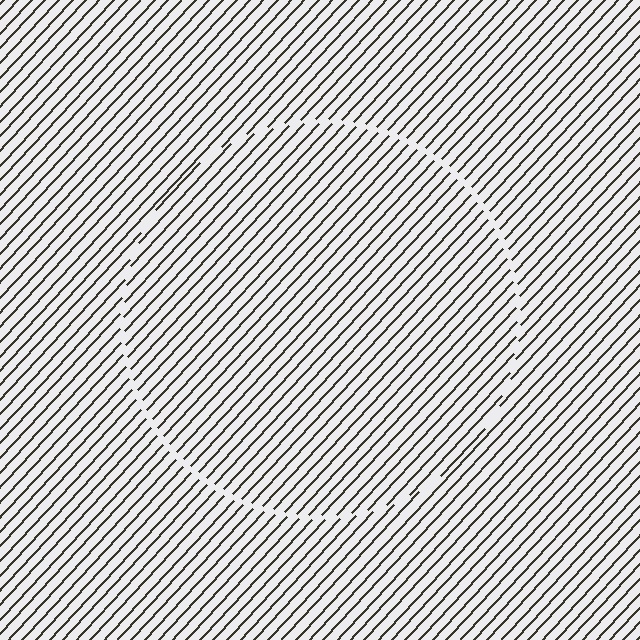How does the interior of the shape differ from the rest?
The interior of the shape contains the same grating, shifted by half a period — the contour is defined by the phase discontinuity where line-ends from the inner and outer gratings abut.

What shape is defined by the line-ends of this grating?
An illusory circle. The interior of the shape contains the same grating, shifted by half a period — the contour is defined by the phase discontinuity where line-ends from the inner and outer gratings abut.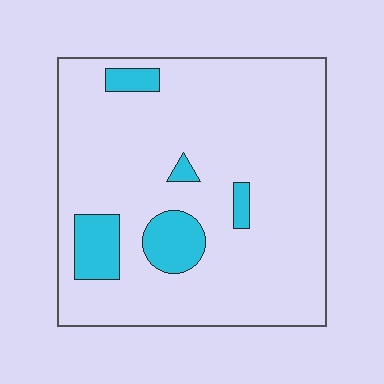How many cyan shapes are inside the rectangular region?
5.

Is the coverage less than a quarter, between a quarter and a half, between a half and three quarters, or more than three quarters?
Less than a quarter.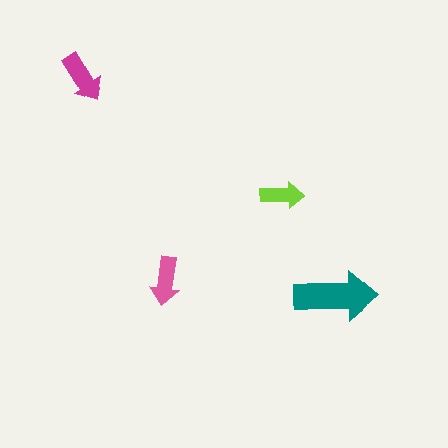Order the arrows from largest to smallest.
the teal one, the magenta one, the pink one, the lime one.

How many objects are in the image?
There are 4 objects in the image.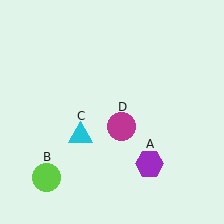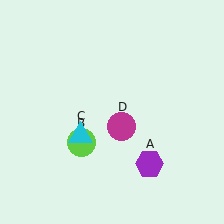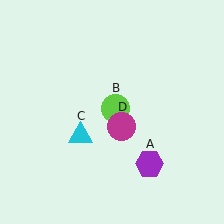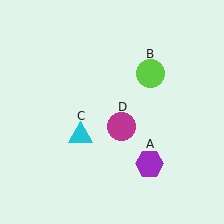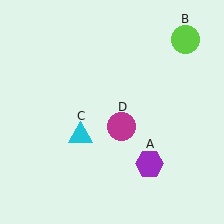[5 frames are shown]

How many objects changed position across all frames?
1 object changed position: lime circle (object B).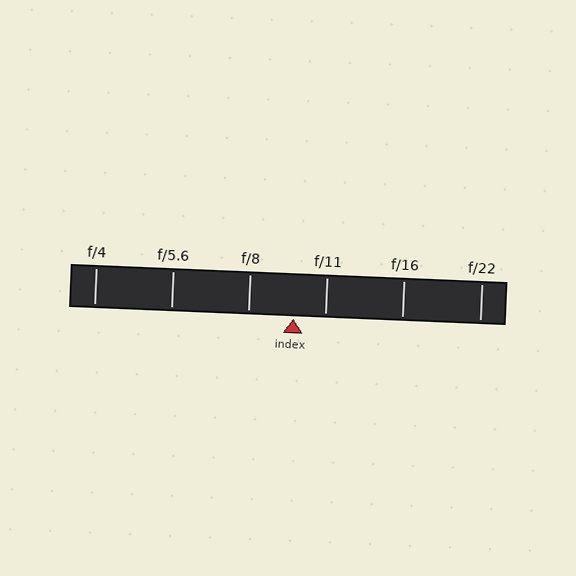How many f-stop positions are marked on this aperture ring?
There are 6 f-stop positions marked.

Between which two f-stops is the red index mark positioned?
The index mark is between f/8 and f/11.